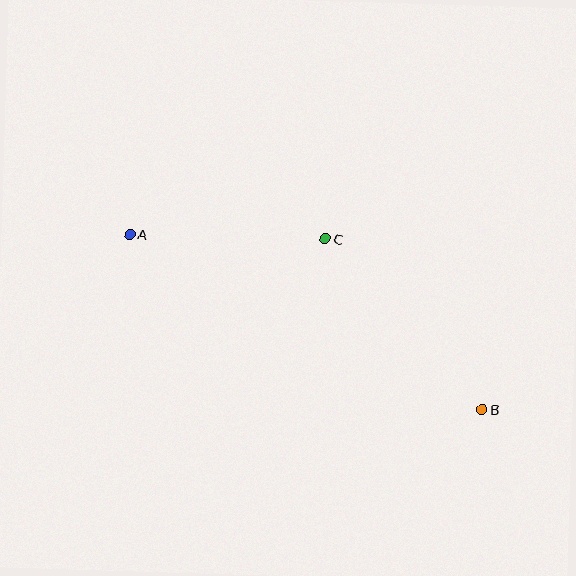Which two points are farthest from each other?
Points A and B are farthest from each other.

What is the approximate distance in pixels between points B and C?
The distance between B and C is approximately 232 pixels.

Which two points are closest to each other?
Points A and C are closest to each other.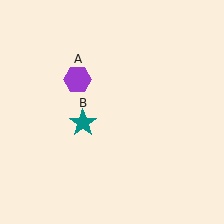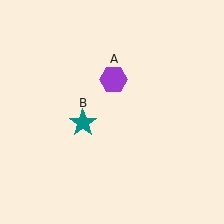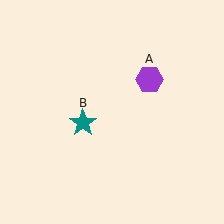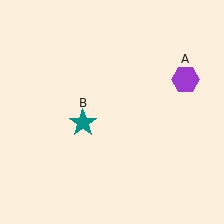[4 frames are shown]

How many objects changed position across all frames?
1 object changed position: purple hexagon (object A).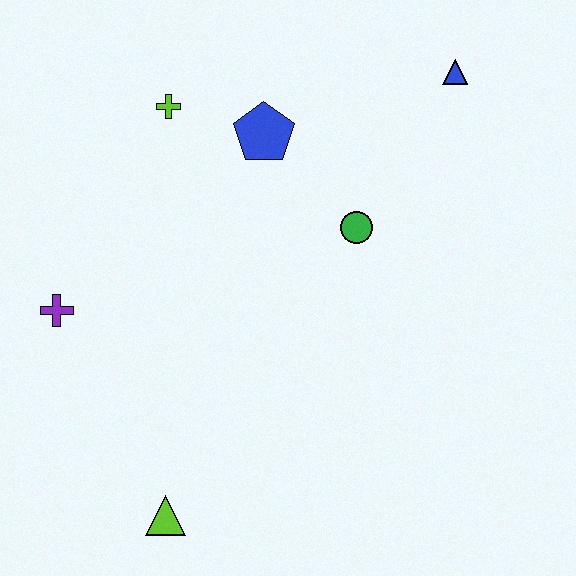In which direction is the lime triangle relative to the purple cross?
The lime triangle is below the purple cross.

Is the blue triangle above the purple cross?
Yes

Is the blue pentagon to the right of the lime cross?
Yes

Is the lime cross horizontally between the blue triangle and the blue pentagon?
No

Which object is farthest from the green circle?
The lime triangle is farthest from the green circle.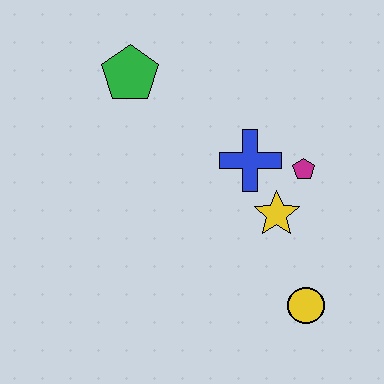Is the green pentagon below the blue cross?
No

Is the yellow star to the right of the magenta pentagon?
No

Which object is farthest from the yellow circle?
The green pentagon is farthest from the yellow circle.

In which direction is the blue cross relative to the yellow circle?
The blue cross is above the yellow circle.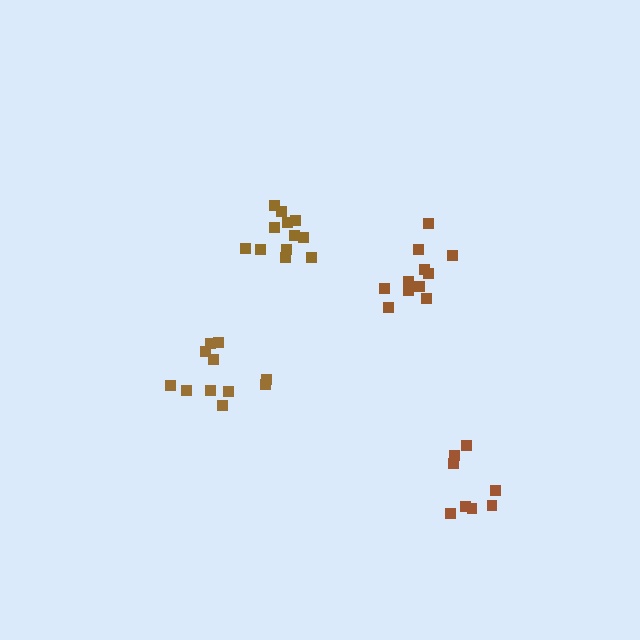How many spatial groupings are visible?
There are 4 spatial groupings.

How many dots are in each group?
Group 1: 11 dots, Group 2: 12 dots, Group 3: 12 dots, Group 4: 8 dots (43 total).